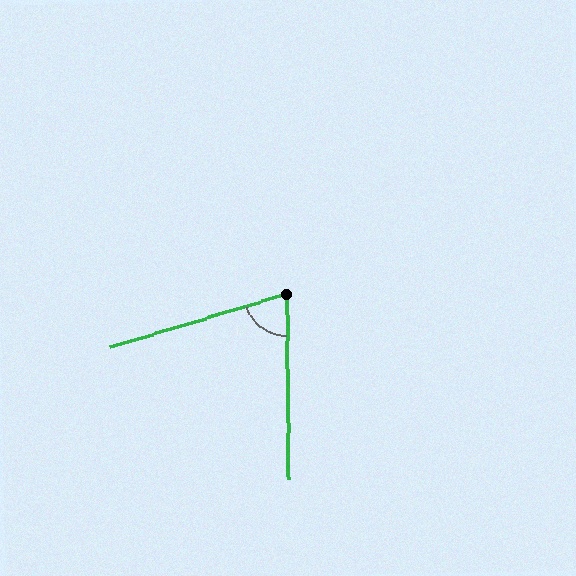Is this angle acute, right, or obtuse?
It is acute.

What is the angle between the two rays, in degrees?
Approximately 74 degrees.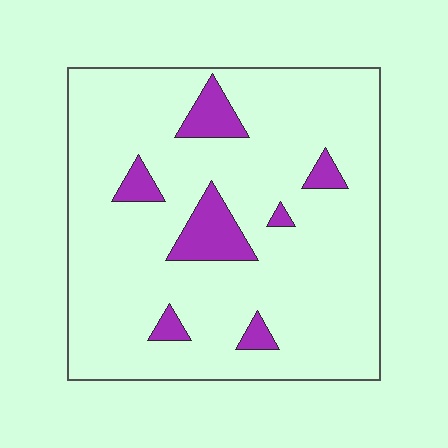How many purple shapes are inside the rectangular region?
7.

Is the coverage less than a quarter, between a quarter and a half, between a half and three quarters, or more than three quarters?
Less than a quarter.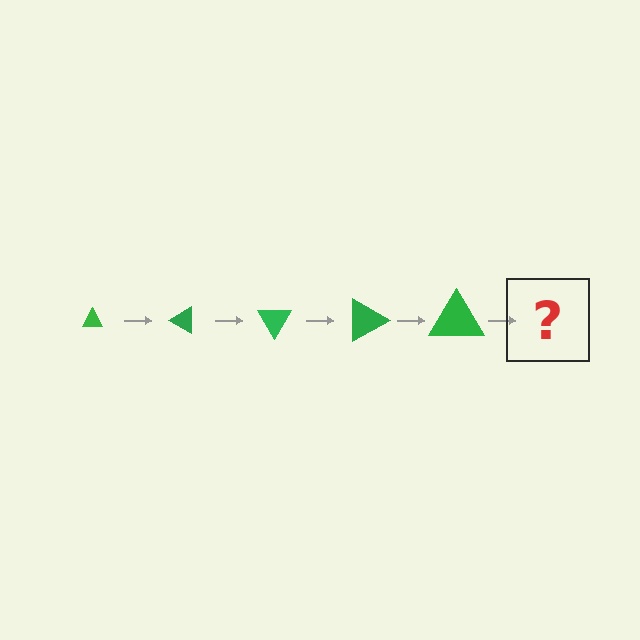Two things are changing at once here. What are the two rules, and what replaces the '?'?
The two rules are that the triangle grows larger each step and it rotates 30 degrees each step. The '?' should be a triangle, larger than the previous one and rotated 150 degrees from the start.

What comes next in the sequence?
The next element should be a triangle, larger than the previous one and rotated 150 degrees from the start.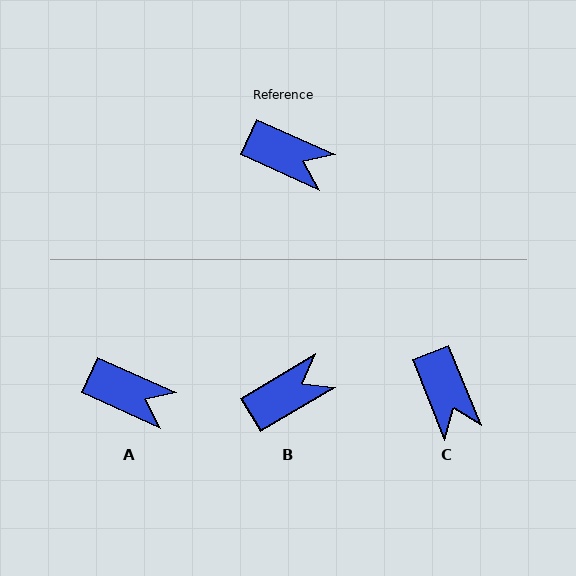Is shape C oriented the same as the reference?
No, it is off by about 44 degrees.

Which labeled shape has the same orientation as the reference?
A.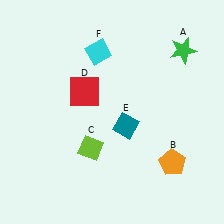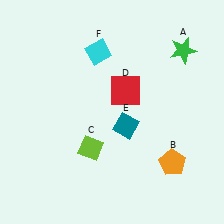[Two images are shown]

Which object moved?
The red square (D) moved right.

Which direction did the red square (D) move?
The red square (D) moved right.